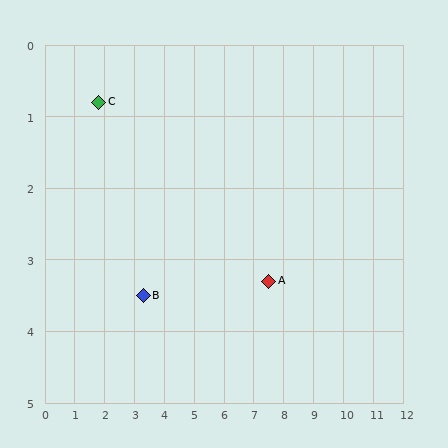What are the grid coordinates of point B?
Point B is at approximately (3.3, 3.5).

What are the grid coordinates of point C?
Point C is at approximately (1.8, 0.8).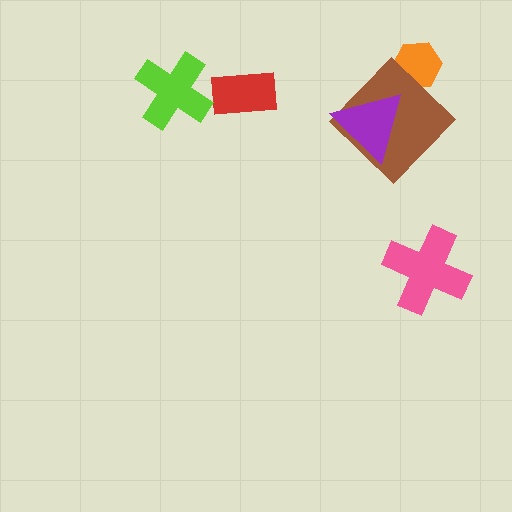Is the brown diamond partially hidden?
Yes, it is partially covered by another shape.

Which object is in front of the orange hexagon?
The brown diamond is in front of the orange hexagon.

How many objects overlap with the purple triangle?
1 object overlaps with the purple triangle.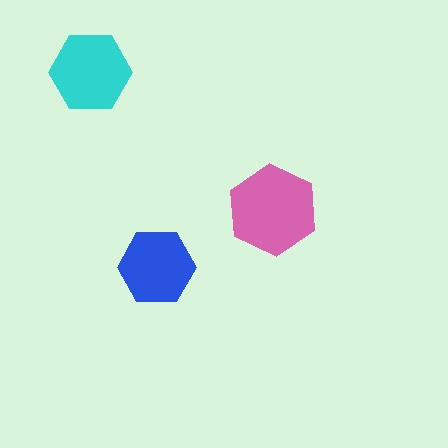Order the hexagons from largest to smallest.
the pink one, the cyan one, the blue one.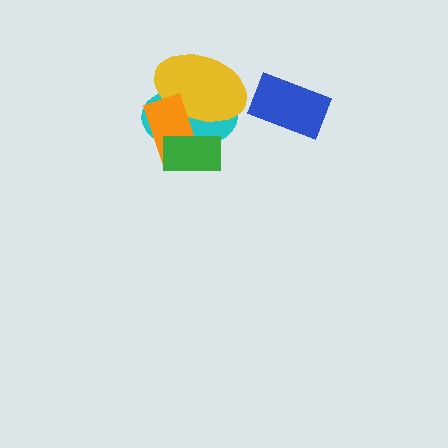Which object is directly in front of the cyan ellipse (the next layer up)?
The yellow ellipse is directly in front of the cyan ellipse.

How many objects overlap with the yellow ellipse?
3 objects overlap with the yellow ellipse.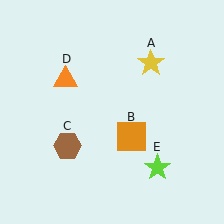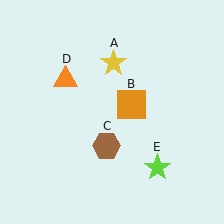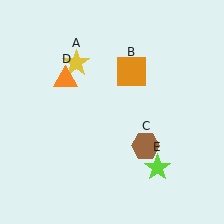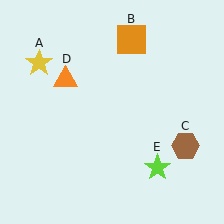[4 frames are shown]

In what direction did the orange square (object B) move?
The orange square (object B) moved up.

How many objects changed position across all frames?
3 objects changed position: yellow star (object A), orange square (object B), brown hexagon (object C).